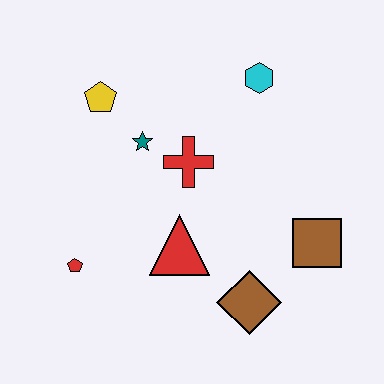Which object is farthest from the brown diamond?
The yellow pentagon is farthest from the brown diamond.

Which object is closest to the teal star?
The red cross is closest to the teal star.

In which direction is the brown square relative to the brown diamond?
The brown square is to the right of the brown diamond.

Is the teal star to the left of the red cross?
Yes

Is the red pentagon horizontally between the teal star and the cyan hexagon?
No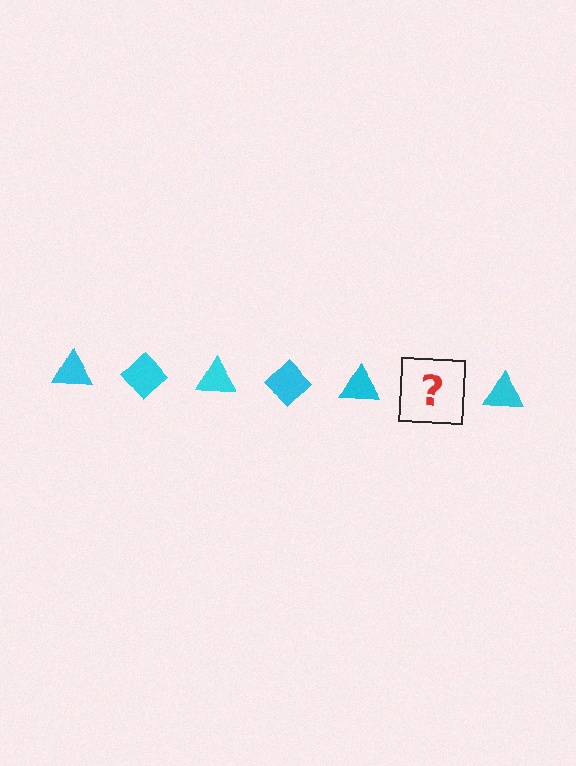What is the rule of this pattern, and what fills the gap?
The rule is that the pattern cycles through triangle, diamond shapes in cyan. The gap should be filled with a cyan diamond.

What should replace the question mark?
The question mark should be replaced with a cyan diamond.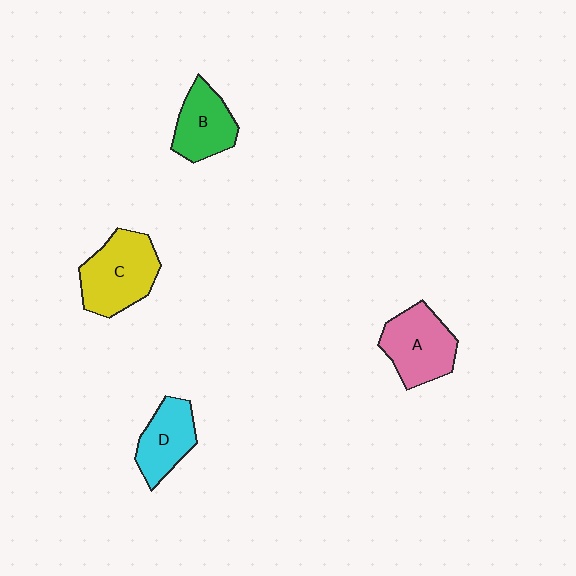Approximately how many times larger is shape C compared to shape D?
Approximately 1.4 times.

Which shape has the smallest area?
Shape D (cyan).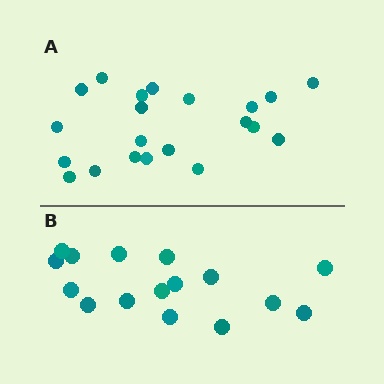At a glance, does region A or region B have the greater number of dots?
Region A (the top region) has more dots.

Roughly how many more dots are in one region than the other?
Region A has about 5 more dots than region B.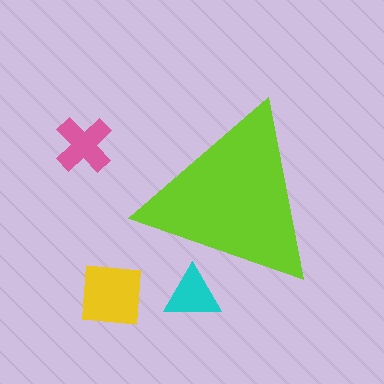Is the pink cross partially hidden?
No, the pink cross is fully visible.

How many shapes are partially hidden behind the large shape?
1 shape is partially hidden.